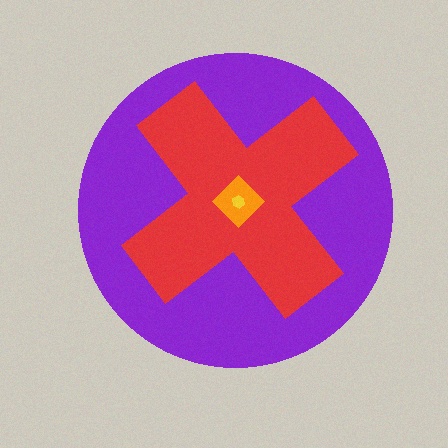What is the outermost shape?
The purple circle.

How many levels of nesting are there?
4.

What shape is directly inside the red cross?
The orange diamond.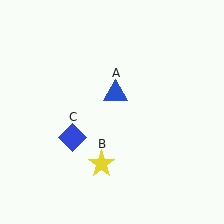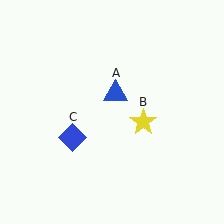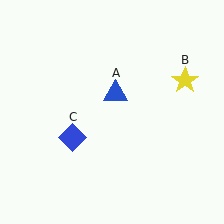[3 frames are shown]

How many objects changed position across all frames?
1 object changed position: yellow star (object B).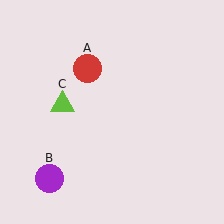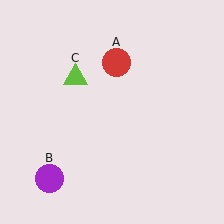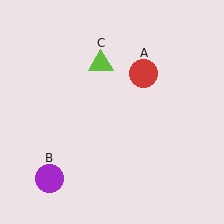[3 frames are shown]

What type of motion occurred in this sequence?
The red circle (object A), lime triangle (object C) rotated clockwise around the center of the scene.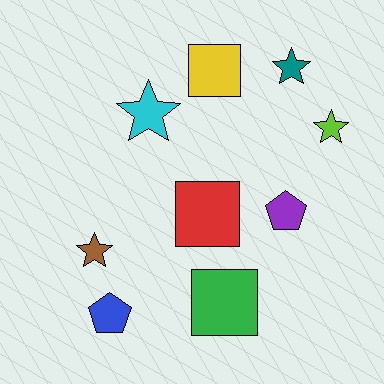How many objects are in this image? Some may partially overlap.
There are 9 objects.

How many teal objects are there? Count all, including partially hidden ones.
There is 1 teal object.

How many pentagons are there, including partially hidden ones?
There are 2 pentagons.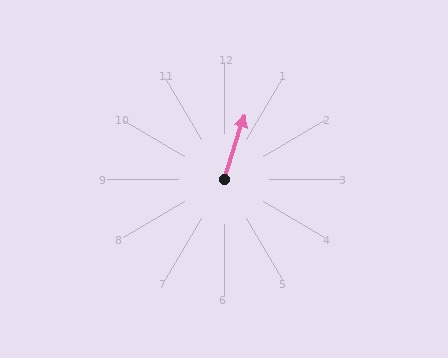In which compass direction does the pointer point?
North.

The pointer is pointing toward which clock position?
Roughly 1 o'clock.